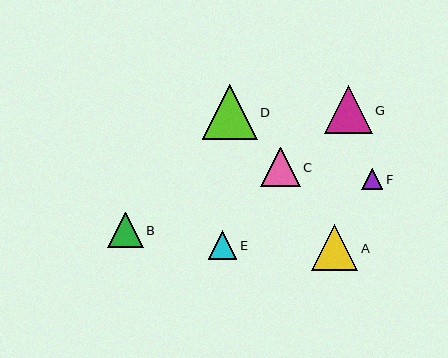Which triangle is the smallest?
Triangle F is the smallest with a size of approximately 21 pixels.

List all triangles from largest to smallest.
From largest to smallest: D, G, A, C, B, E, F.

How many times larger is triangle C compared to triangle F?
Triangle C is approximately 1.9 times the size of triangle F.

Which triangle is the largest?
Triangle D is the largest with a size of approximately 55 pixels.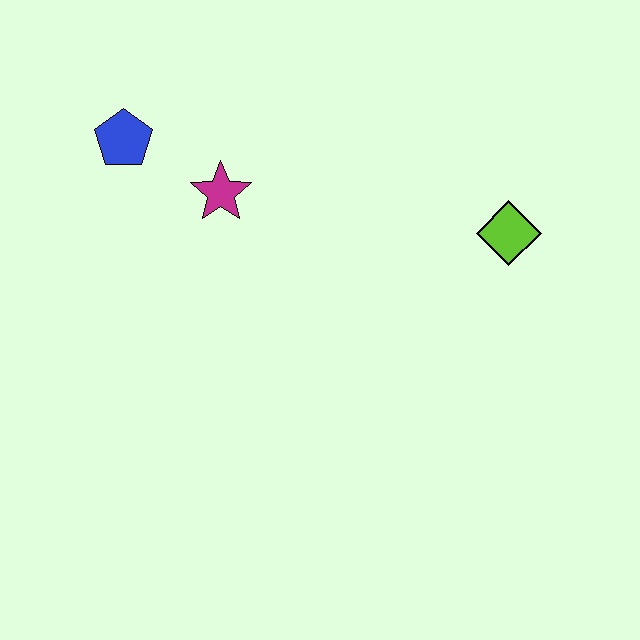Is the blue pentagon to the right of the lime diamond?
No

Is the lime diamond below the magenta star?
Yes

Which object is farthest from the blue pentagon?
The lime diamond is farthest from the blue pentagon.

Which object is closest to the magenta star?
The blue pentagon is closest to the magenta star.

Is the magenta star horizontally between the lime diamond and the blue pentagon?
Yes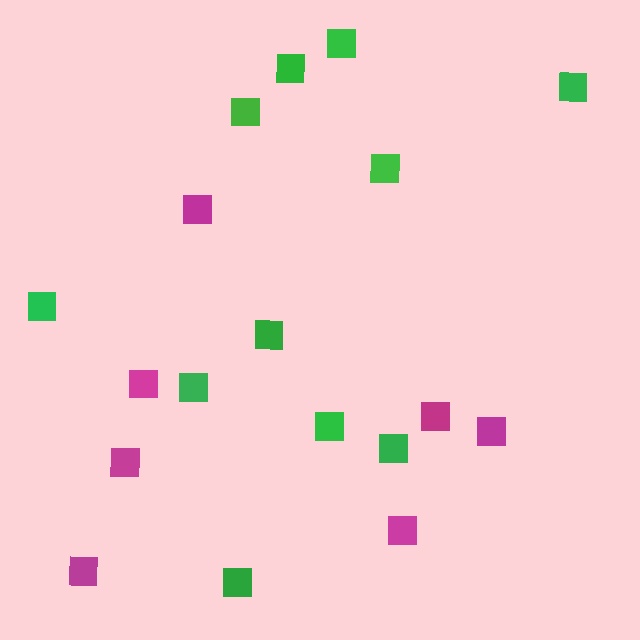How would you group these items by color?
There are 2 groups: one group of green squares (11) and one group of magenta squares (7).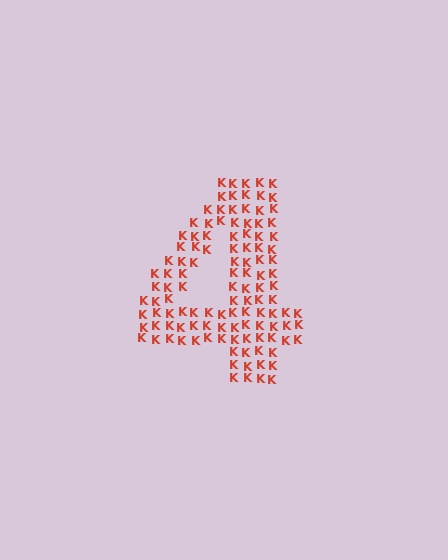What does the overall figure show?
The overall figure shows the digit 4.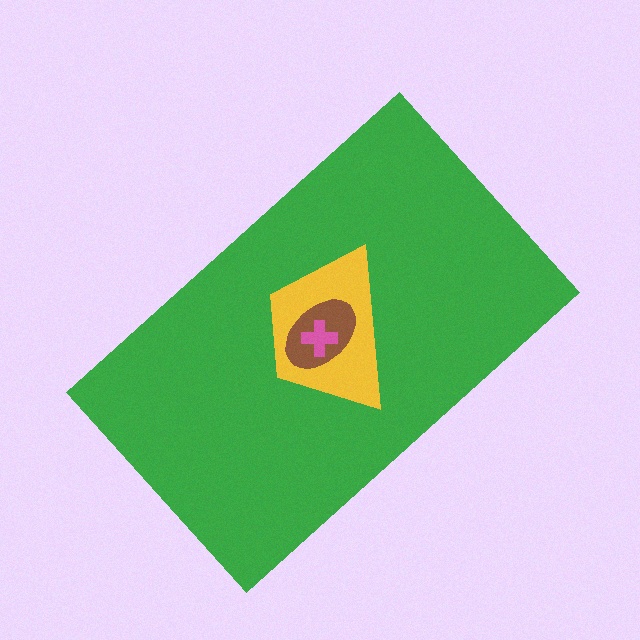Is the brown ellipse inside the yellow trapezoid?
Yes.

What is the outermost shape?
The green rectangle.